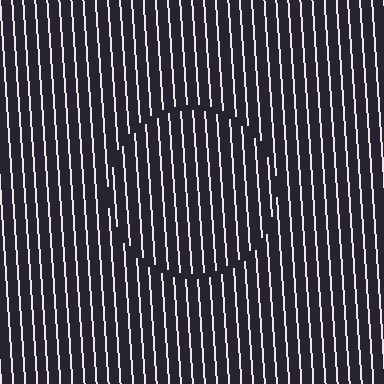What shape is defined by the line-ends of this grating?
An illusory circle. The interior of the shape contains the same grating, shifted by half a period — the contour is defined by the phase discontinuity where line-ends from the inner and outer gratings abut.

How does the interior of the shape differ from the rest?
The interior of the shape contains the same grating, shifted by half a period — the contour is defined by the phase discontinuity where line-ends from the inner and outer gratings abut.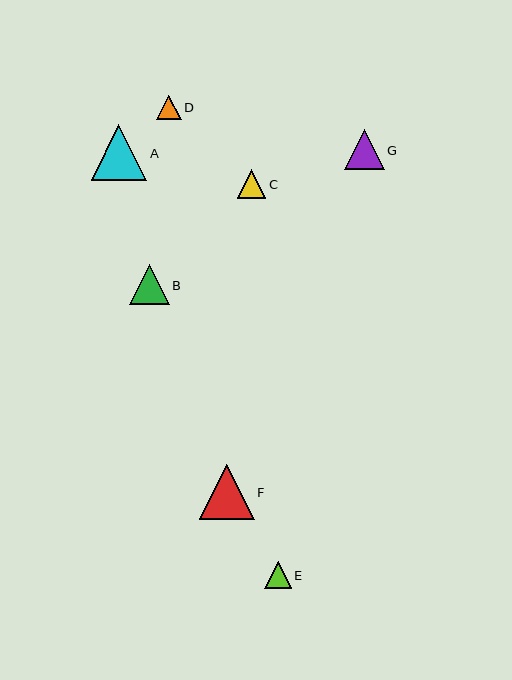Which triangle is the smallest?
Triangle D is the smallest with a size of approximately 24 pixels.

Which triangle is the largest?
Triangle A is the largest with a size of approximately 56 pixels.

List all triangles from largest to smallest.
From largest to smallest: A, F, G, B, C, E, D.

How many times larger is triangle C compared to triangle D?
Triangle C is approximately 1.2 times the size of triangle D.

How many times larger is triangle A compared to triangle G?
Triangle A is approximately 1.4 times the size of triangle G.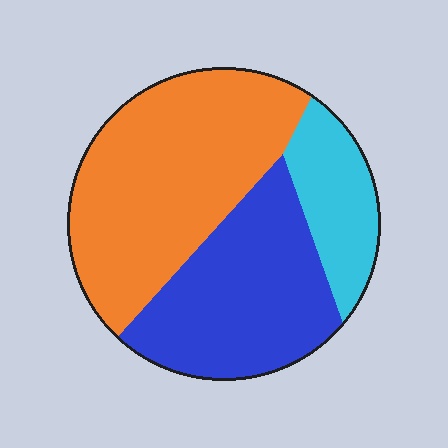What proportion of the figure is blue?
Blue covers 36% of the figure.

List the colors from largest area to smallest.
From largest to smallest: orange, blue, cyan.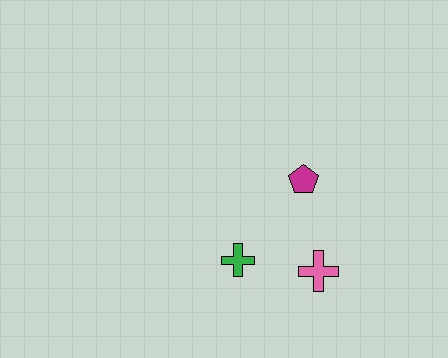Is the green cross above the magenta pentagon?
No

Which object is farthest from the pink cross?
The magenta pentagon is farthest from the pink cross.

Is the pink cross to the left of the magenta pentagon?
No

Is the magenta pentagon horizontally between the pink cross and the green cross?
Yes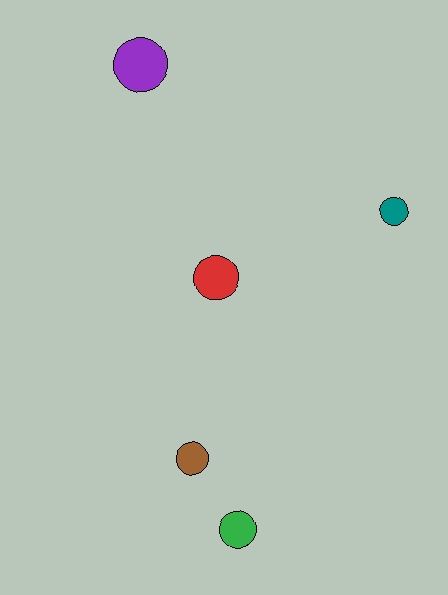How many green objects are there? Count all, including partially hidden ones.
There is 1 green object.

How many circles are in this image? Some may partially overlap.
There are 5 circles.